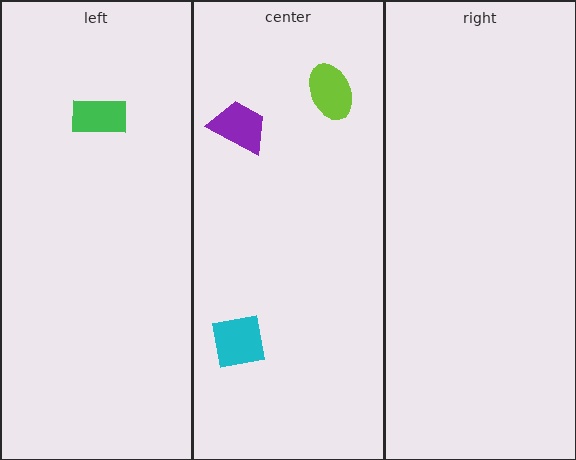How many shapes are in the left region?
1.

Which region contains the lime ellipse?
The center region.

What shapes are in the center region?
The purple trapezoid, the cyan square, the lime ellipse.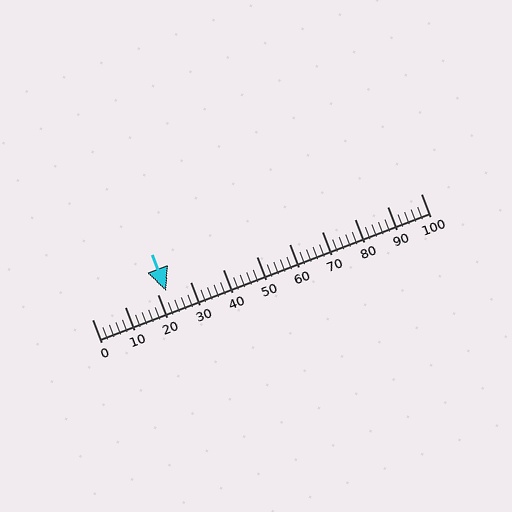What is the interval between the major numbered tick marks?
The major tick marks are spaced 10 units apart.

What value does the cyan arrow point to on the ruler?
The cyan arrow points to approximately 22.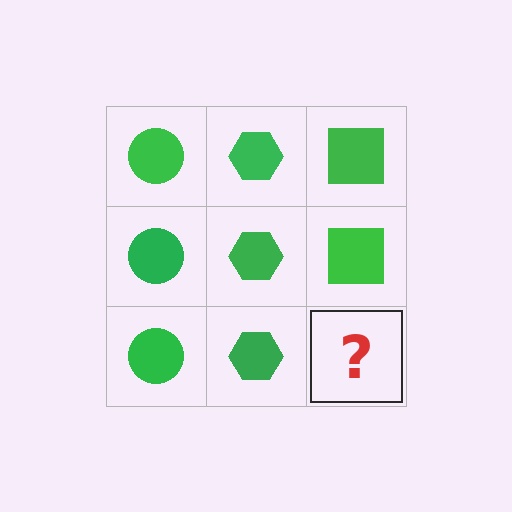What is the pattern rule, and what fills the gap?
The rule is that each column has a consistent shape. The gap should be filled with a green square.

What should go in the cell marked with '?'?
The missing cell should contain a green square.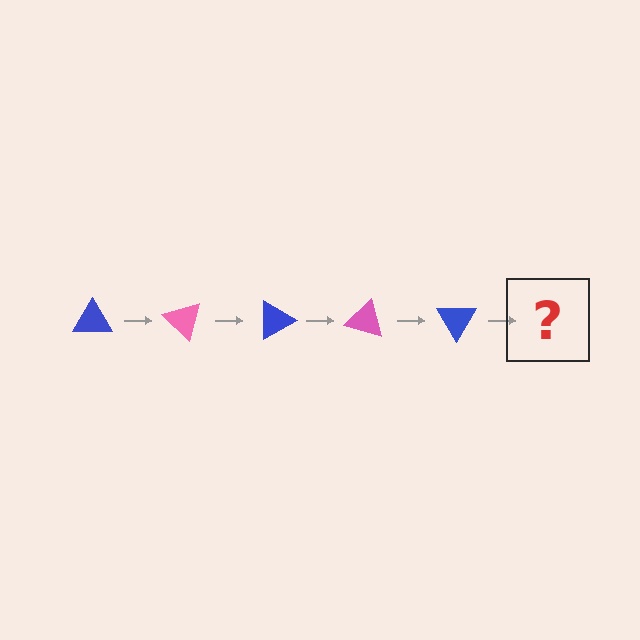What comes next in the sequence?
The next element should be a pink triangle, rotated 225 degrees from the start.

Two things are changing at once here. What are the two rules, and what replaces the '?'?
The two rules are that it rotates 45 degrees each step and the color cycles through blue and pink. The '?' should be a pink triangle, rotated 225 degrees from the start.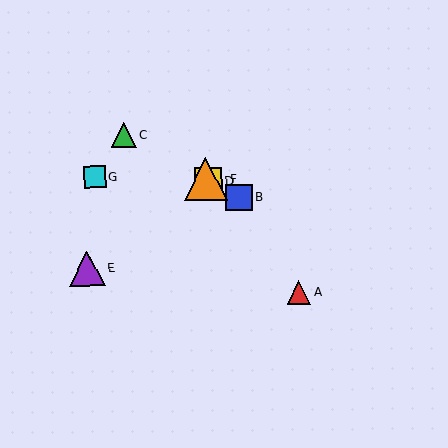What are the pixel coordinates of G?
Object G is at (95, 177).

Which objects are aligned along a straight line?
Objects B, C, D, F are aligned along a straight line.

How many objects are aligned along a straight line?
4 objects (B, C, D, F) are aligned along a straight line.